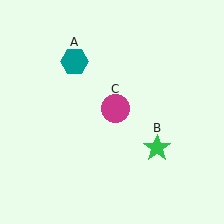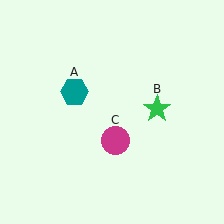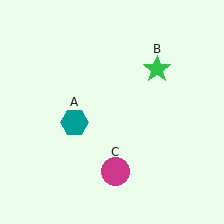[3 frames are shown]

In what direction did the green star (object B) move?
The green star (object B) moved up.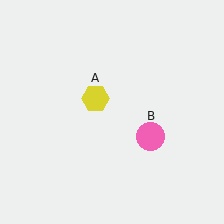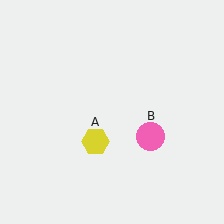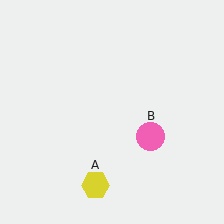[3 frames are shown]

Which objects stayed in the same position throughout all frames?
Pink circle (object B) remained stationary.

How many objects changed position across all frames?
1 object changed position: yellow hexagon (object A).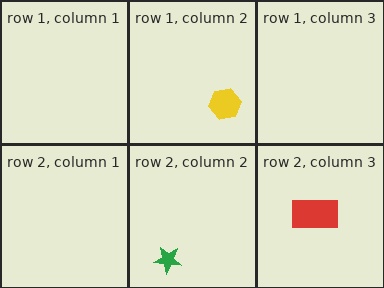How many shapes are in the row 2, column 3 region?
1.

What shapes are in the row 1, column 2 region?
The yellow hexagon.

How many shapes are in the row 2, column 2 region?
1.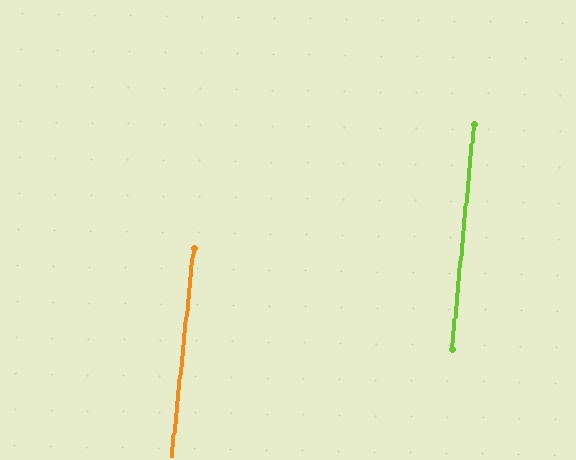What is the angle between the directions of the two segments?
Approximately 0 degrees.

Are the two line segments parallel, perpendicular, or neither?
Parallel — their directions differ by only 0.4°.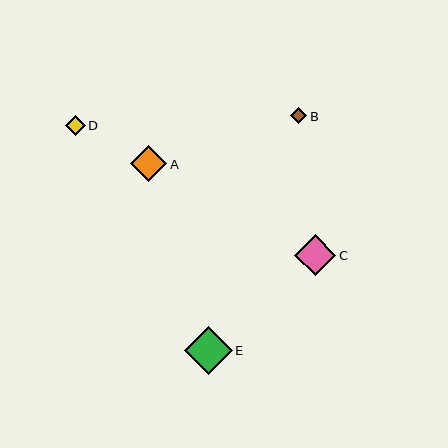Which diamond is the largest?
Diamond E is the largest with a size of approximately 47 pixels.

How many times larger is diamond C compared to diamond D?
Diamond C is approximately 2.1 times the size of diamond D.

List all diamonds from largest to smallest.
From largest to smallest: E, C, A, D, B.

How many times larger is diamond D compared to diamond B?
Diamond D is approximately 1.2 times the size of diamond B.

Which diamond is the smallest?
Diamond B is the smallest with a size of approximately 16 pixels.